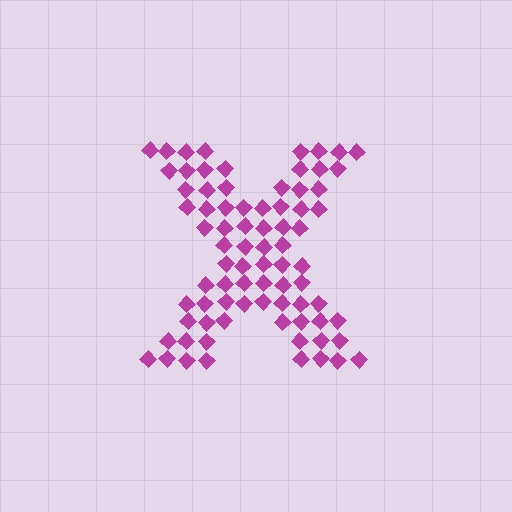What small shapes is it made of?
It is made of small diamonds.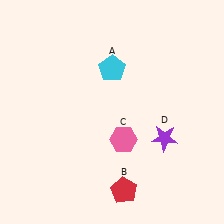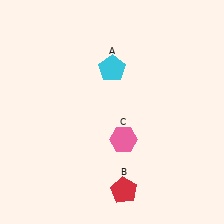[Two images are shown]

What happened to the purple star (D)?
The purple star (D) was removed in Image 2. It was in the bottom-right area of Image 1.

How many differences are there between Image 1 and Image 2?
There is 1 difference between the two images.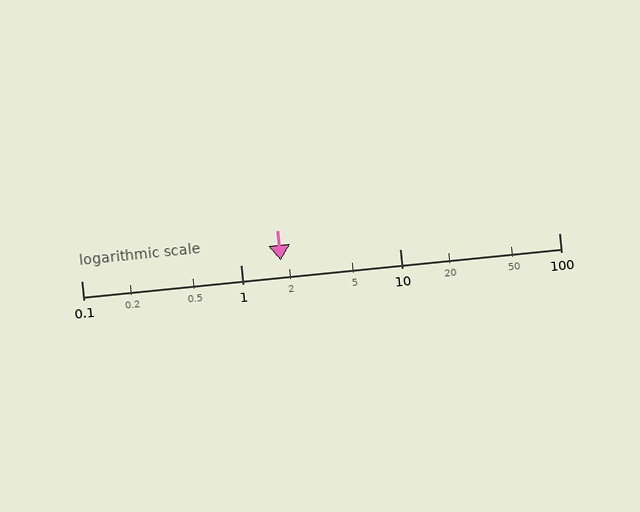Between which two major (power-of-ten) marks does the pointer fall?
The pointer is between 1 and 10.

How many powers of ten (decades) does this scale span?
The scale spans 3 decades, from 0.1 to 100.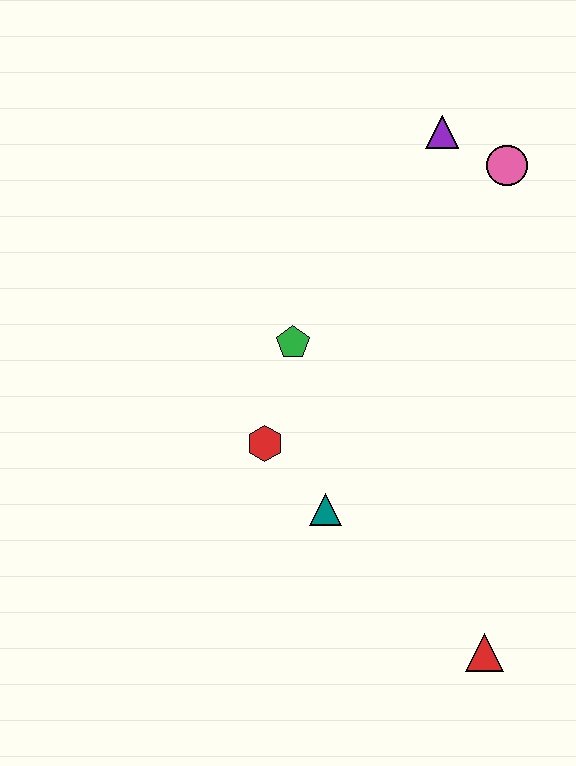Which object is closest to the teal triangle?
The red hexagon is closest to the teal triangle.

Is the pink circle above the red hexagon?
Yes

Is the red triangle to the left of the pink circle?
Yes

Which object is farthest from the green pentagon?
The red triangle is farthest from the green pentagon.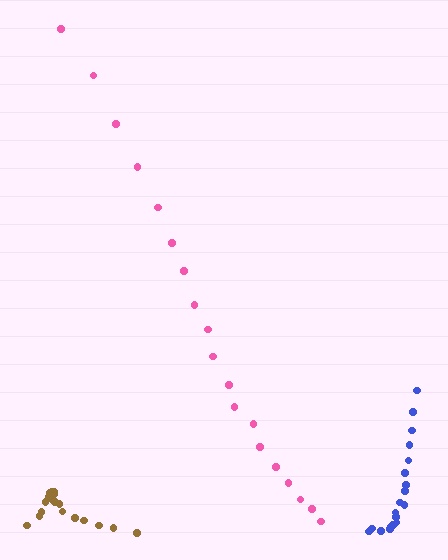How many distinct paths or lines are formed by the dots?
There are 3 distinct paths.